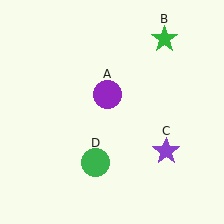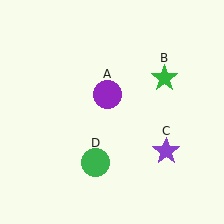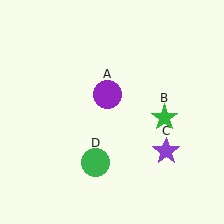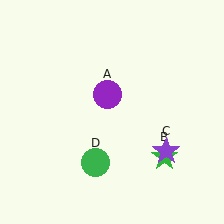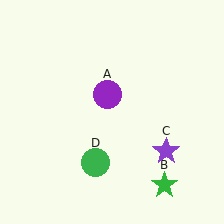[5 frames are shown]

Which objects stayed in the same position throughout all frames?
Purple circle (object A) and purple star (object C) and green circle (object D) remained stationary.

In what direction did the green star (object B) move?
The green star (object B) moved down.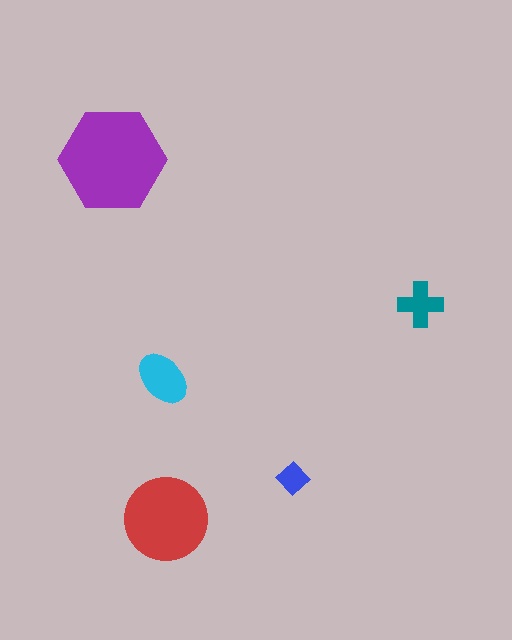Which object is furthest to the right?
The teal cross is rightmost.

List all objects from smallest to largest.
The blue diamond, the teal cross, the cyan ellipse, the red circle, the purple hexagon.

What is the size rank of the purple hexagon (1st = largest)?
1st.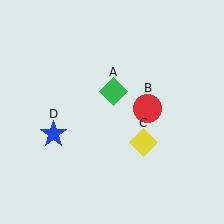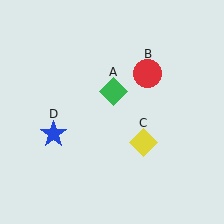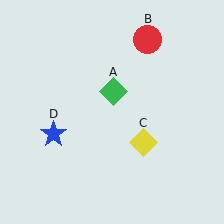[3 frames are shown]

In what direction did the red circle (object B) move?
The red circle (object B) moved up.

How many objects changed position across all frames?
1 object changed position: red circle (object B).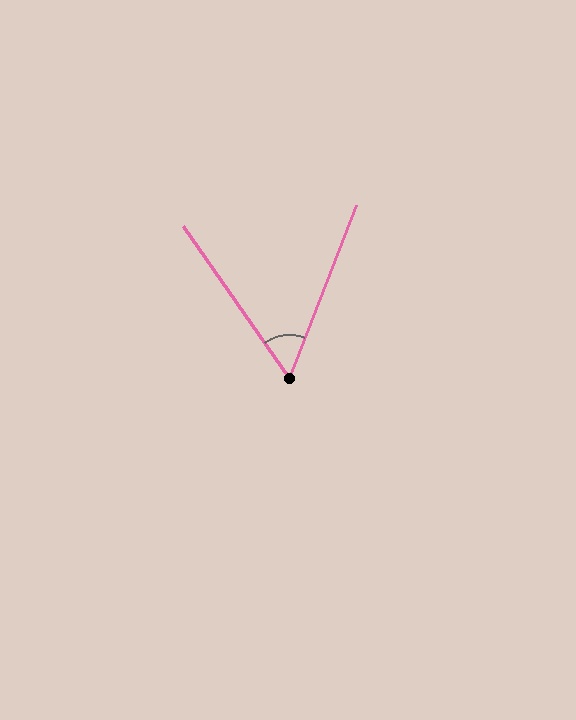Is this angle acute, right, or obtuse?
It is acute.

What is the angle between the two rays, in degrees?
Approximately 56 degrees.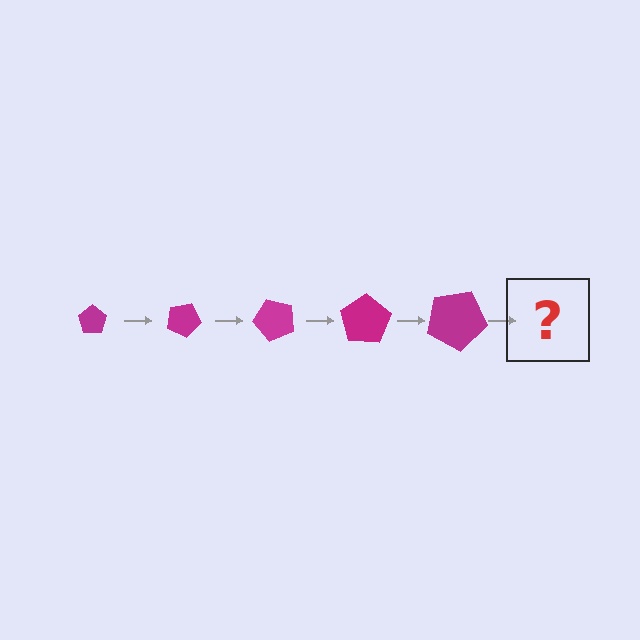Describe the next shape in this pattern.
It should be a pentagon, larger than the previous one and rotated 125 degrees from the start.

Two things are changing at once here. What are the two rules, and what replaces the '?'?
The two rules are that the pentagon grows larger each step and it rotates 25 degrees each step. The '?' should be a pentagon, larger than the previous one and rotated 125 degrees from the start.